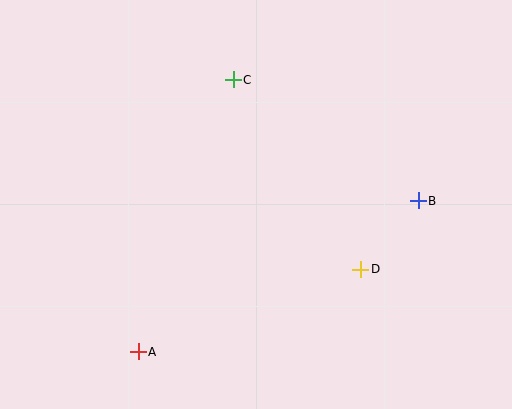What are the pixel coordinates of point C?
Point C is at (233, 80).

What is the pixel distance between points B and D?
The distance between B and D is 89 pixels.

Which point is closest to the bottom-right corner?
Point D is closest to the bottom-right corner.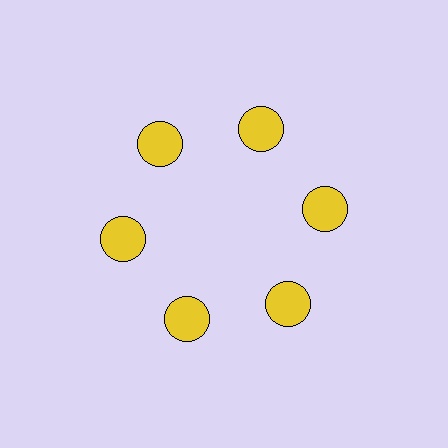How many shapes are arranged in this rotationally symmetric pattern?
There are 6 shapes, arranged in 6 groups of 1.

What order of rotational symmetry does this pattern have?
This pattern has 6-fold rotational symmetry.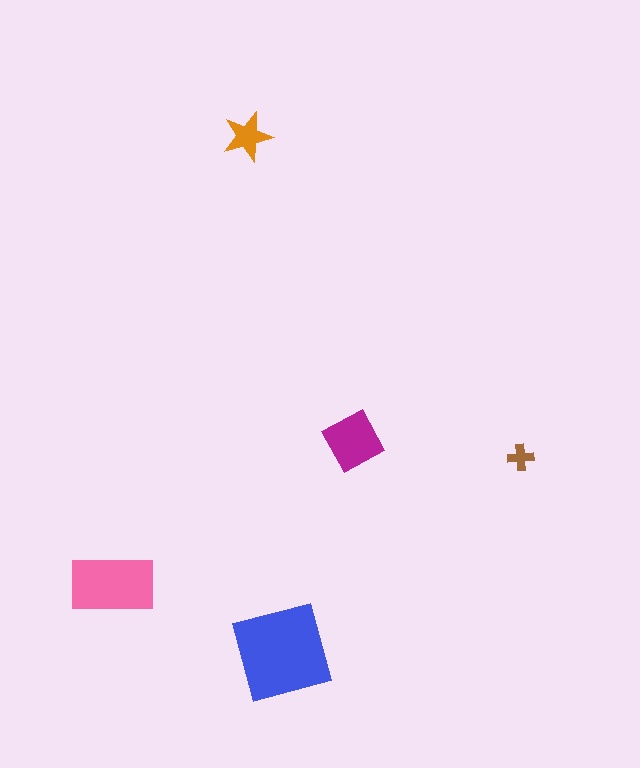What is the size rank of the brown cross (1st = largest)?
5th.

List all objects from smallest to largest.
The brown cross, the orange star, the magenta diamond, the pink rectangle, the blue square.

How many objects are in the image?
There are 5 objects in the image.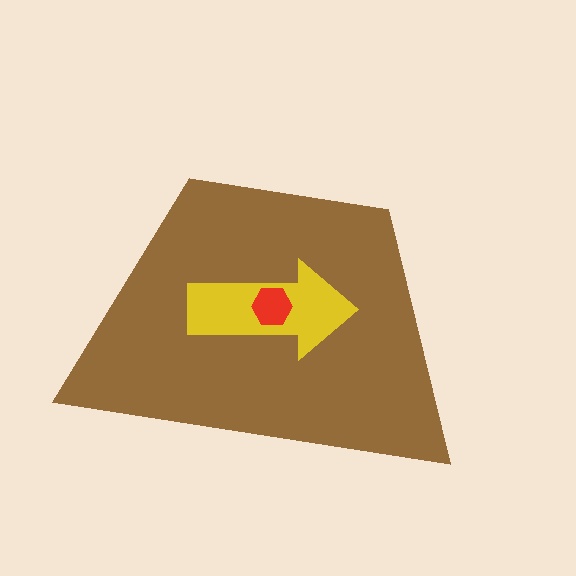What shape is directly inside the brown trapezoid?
The yellow arrow.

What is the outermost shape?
The brown trapezoid.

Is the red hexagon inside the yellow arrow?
Yes.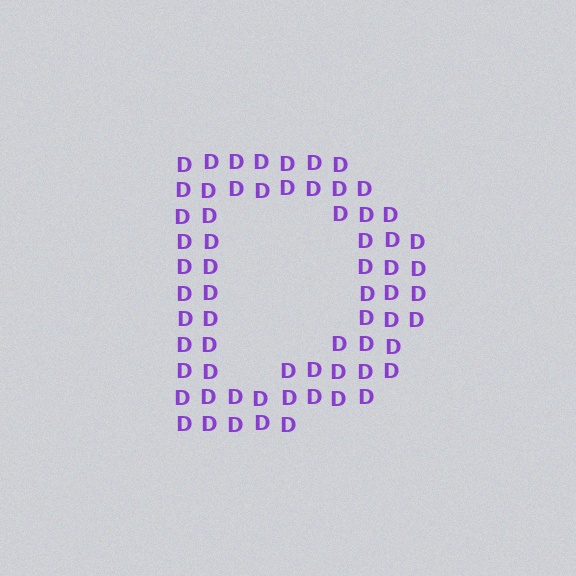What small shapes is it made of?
It is made of small letter D's.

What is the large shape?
The large shape is the letter D.